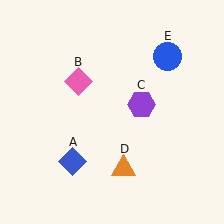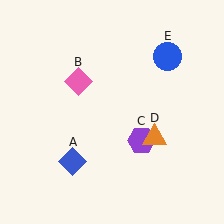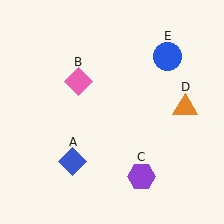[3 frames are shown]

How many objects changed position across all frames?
2 objects changed position: purple hexagon (object C), orange triangle (object D).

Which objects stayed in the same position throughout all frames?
Blue diamond (object A) and pink diamond (object B) and blue circle (object E) remained stationary.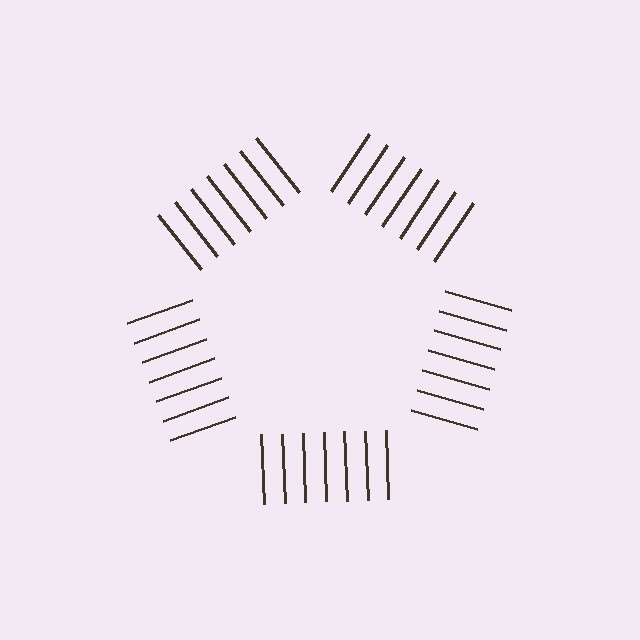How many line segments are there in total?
35 — 7 along each of the 5 edges.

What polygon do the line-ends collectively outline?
An illusory pentagon — the line segments terminate on its edges but no continuous stroke is drawn.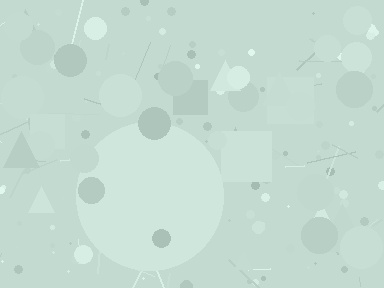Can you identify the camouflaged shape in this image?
The camouflaged shape is a circle.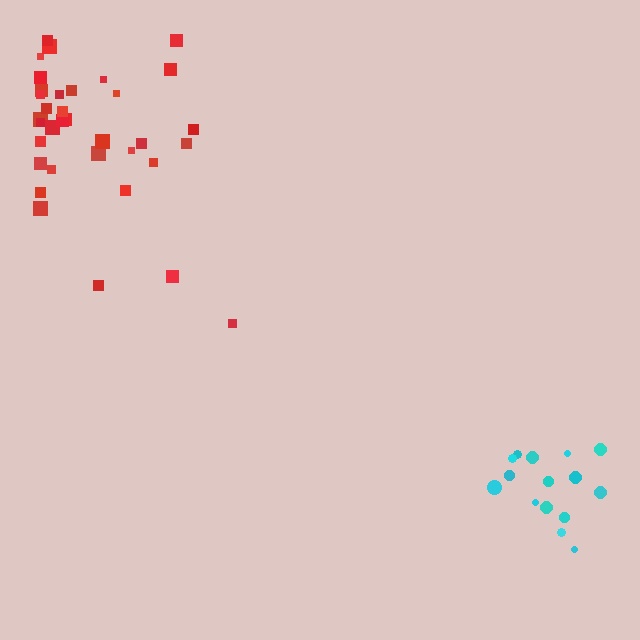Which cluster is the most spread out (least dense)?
Red.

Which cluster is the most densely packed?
Cyan.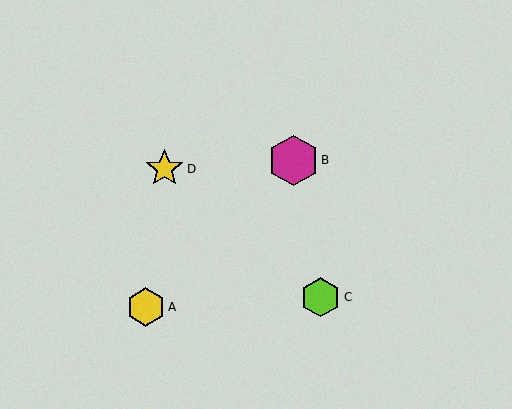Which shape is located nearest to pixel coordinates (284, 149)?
The magenta hexagon (labeled B) at (293, 160) is nearest to that location.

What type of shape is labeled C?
Shape C is a lime hexagon.